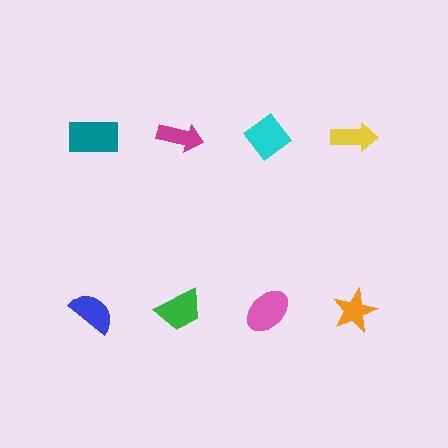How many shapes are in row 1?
4 shapes.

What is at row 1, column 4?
A yellow arrow.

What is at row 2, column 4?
An orange star.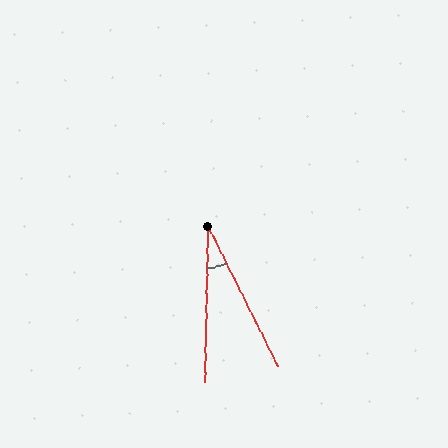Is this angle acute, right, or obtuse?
It is acute.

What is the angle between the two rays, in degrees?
Approximately 28 degrees.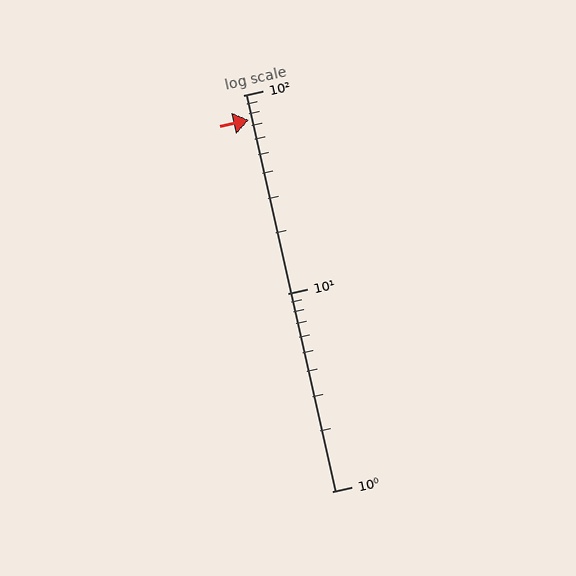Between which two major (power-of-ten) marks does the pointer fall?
The pointer is between 10 and 100.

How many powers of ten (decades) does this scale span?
The scale spans 2 decades, from 1 to 100.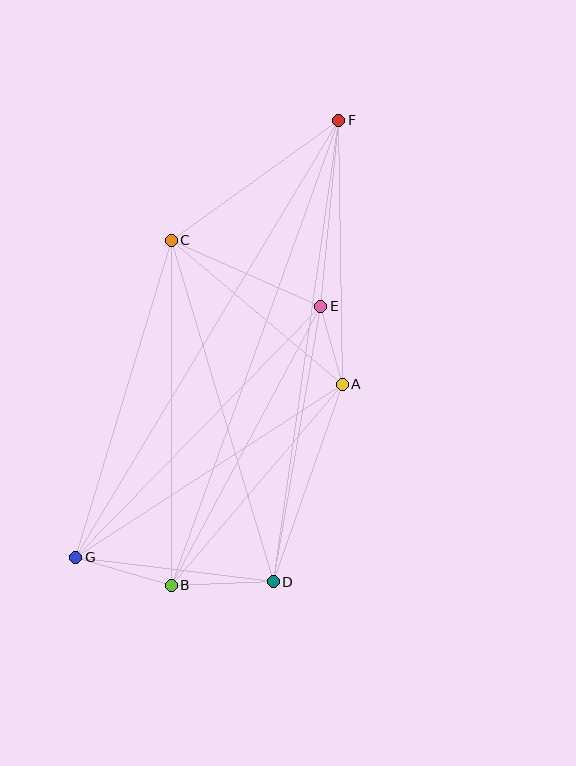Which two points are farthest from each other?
Points F and G are farthest from each other.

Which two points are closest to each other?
Points A and E are closest to each other.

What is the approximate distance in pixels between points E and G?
The distance between E and G is approximately 351 pixels.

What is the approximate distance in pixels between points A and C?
The distance between A and C is approximately 224 pixels.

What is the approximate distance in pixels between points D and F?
The distance between D and F is approximately 466 pixels.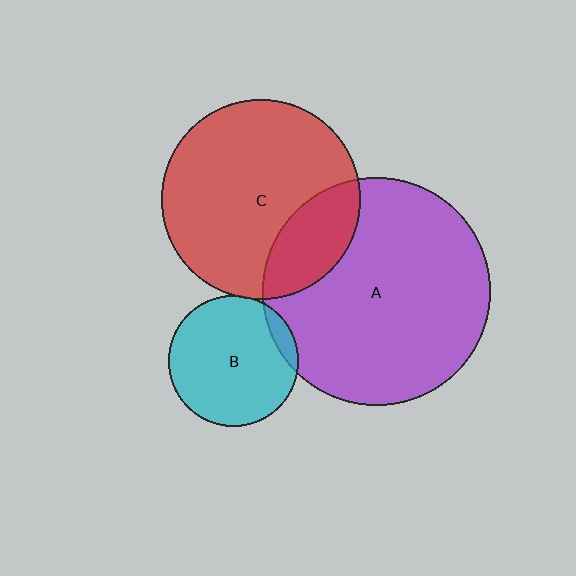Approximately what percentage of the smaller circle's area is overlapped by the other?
Approximately 5%.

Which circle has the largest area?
Circle A (purple).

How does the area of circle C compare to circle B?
Approximately 2.3 times.